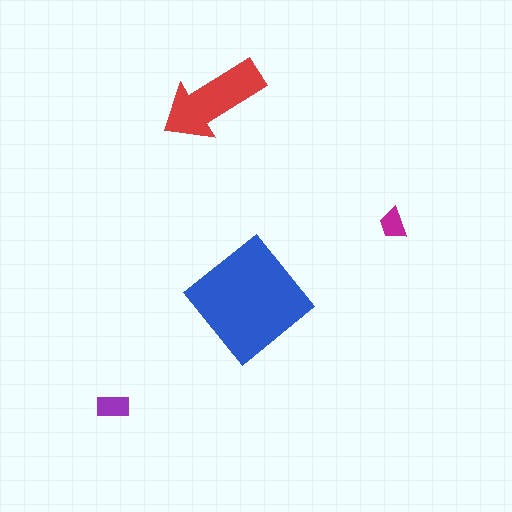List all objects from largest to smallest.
The blue diamond, the red arrow, the purple rectangle, the magenta trapezoid.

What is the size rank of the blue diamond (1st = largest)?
1st.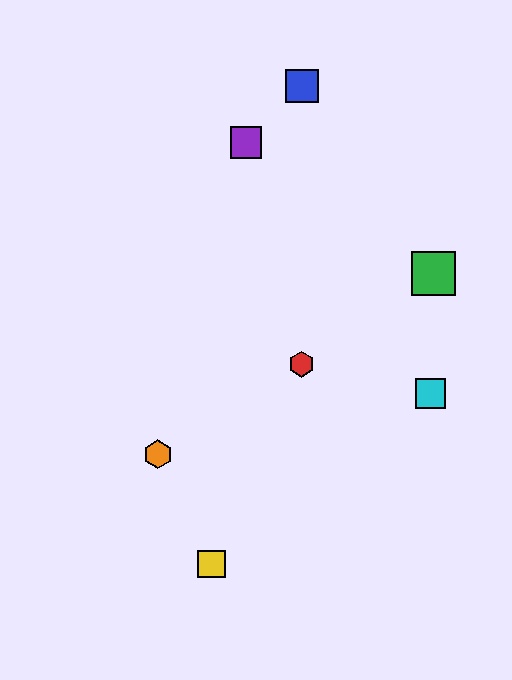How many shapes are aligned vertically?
2 shapes (the red hexagon, the blue square) are aligned vertically.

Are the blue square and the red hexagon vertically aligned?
Yes, both are at x≈302.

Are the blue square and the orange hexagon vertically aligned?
No, the blue square is at x≈302 and the orange hexagon is at x≈158.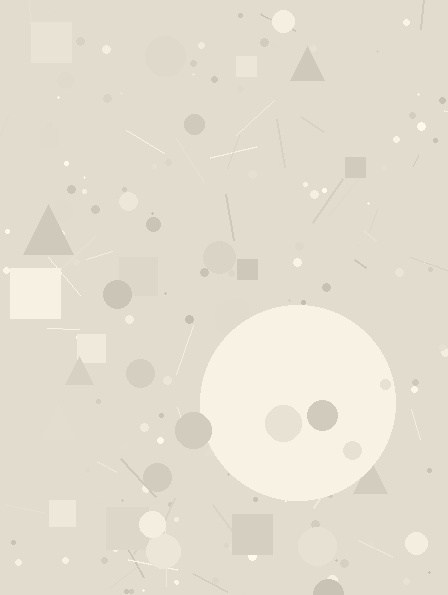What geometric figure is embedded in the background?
A circle is embedded in the background.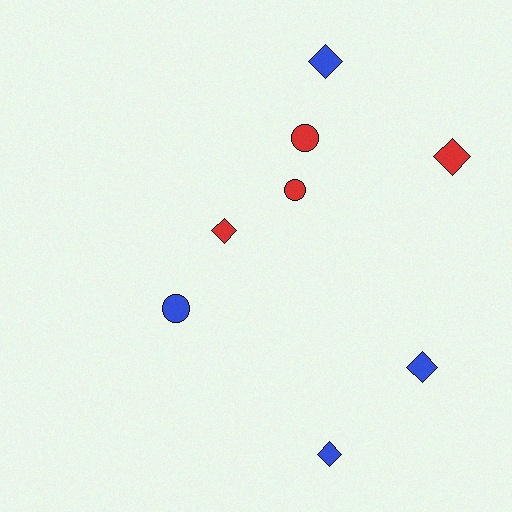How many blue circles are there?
There is 1 blue circle.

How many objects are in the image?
There are 8 objects.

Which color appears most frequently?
Red, with 4 objects.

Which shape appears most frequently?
Diamond, with 5 objects.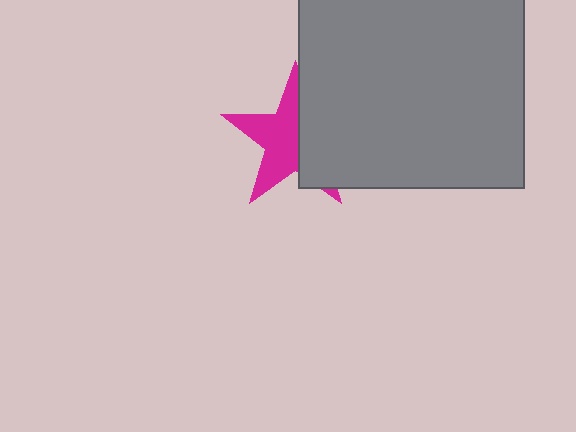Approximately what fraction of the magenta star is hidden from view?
Roughly 45% of the magenta star is hidden behind the gray square.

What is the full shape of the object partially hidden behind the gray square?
The partially hidden object is a magenta star.